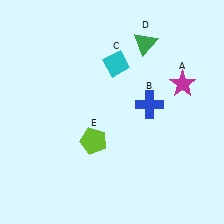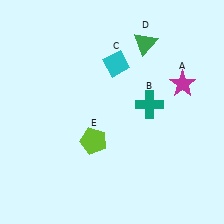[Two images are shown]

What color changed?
The cross (B) changed from blue in Image 1 to teal in Image 2.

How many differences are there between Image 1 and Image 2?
There is 1 difference between the two images.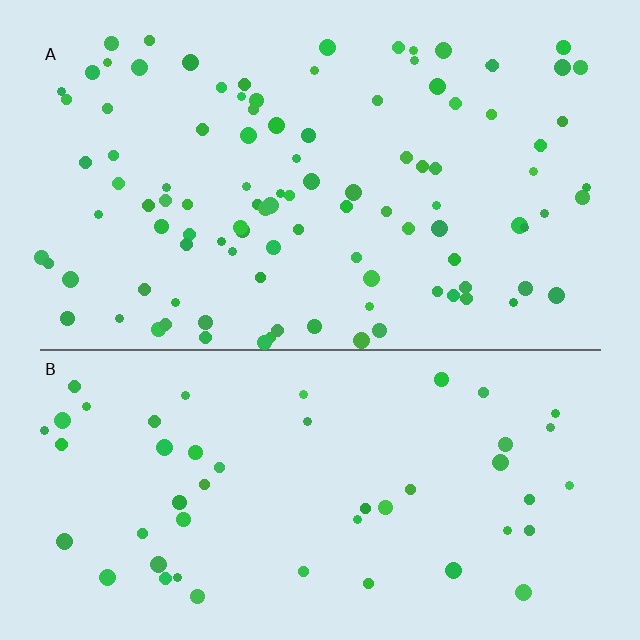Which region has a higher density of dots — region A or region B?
A (the top).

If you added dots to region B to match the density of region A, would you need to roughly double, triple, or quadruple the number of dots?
Approximately double.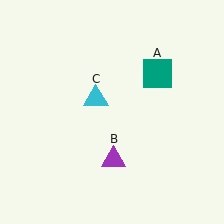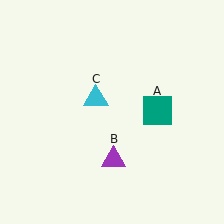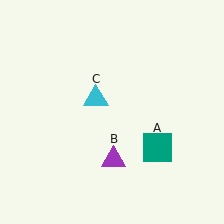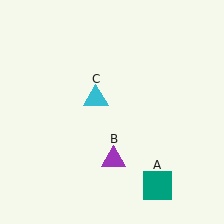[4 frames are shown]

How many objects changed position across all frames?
1 object changed position: teal square (object A).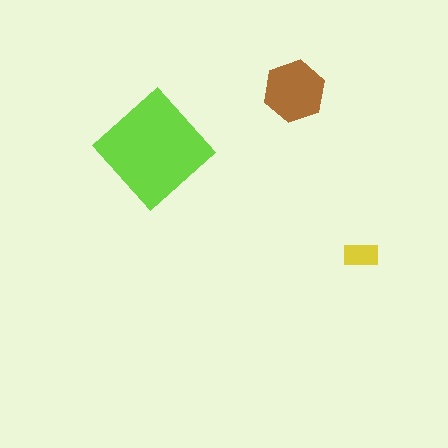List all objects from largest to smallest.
The lime diamond, the brown hexagon, the yellow rectangle.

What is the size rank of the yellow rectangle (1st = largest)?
3rd.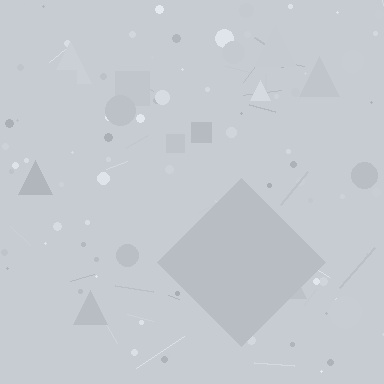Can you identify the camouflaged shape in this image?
The camouflaged shape is a diamond.